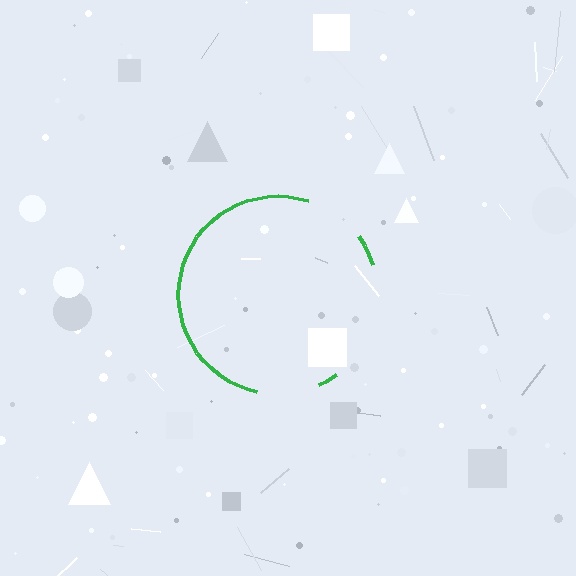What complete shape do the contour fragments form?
The contour fragments form a circle.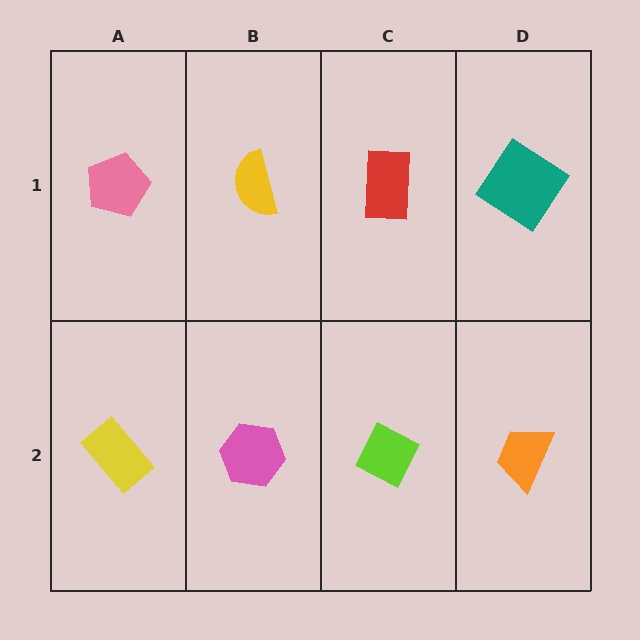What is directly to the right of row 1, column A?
A yellow semicircle.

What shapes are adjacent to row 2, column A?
A pink pentagon (row 1, column A), a pink hexagon (row 2, column B).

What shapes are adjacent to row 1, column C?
A lime diamond (row 2, column C), a yellow semicircle (row 1, column B), a teal diamond (row 1, column D).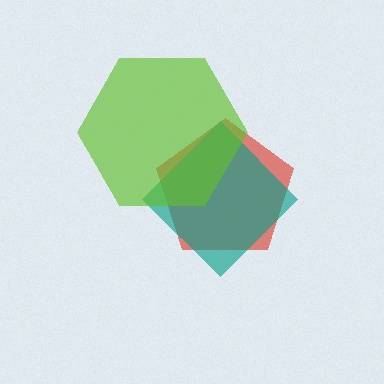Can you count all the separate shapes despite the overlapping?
Yes, there are 3 separate shapes.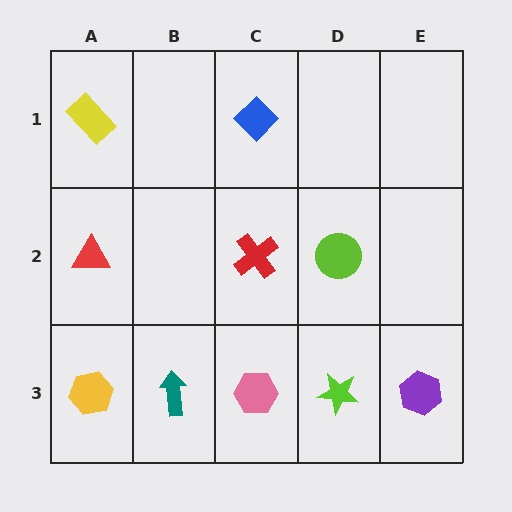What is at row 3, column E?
A purple hexagon.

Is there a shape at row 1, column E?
No, that cell is empty.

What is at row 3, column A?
A yellow hexagon.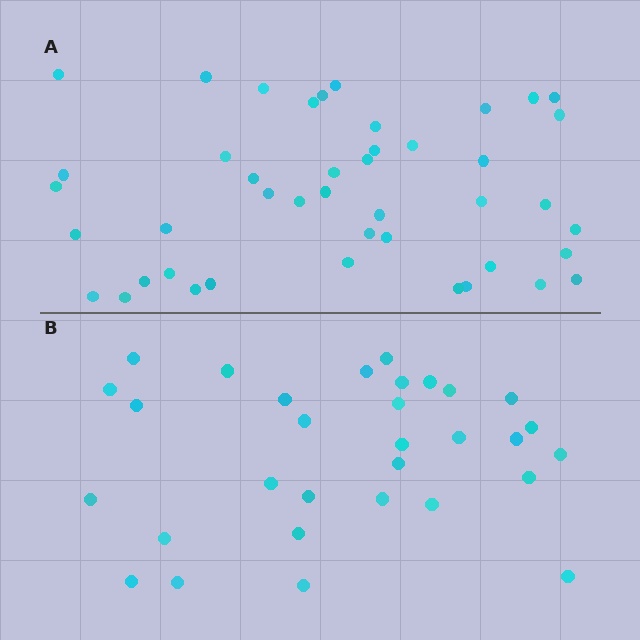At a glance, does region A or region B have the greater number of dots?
Region A (the top region) has more dots.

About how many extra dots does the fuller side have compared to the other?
Region A has approximately 15 more dots than region B.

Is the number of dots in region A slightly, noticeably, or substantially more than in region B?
Region A has noticeably more, but not dramatically so. The ratio is roughly 1.4 to 1.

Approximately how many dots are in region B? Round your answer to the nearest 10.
About 30 dots. (The exact count is 31, which rounds to 30.)